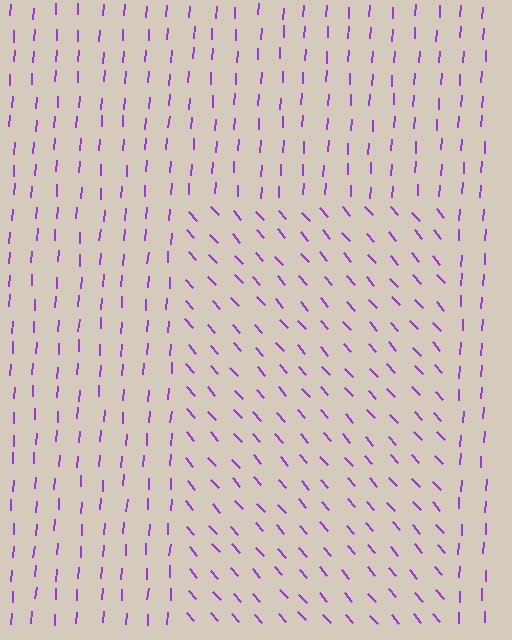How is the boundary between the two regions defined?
The boundary is defined purely by a change in line orientation (approximately 45 degrees difference). All lines are the same color and thickness.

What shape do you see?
I see a rectangle.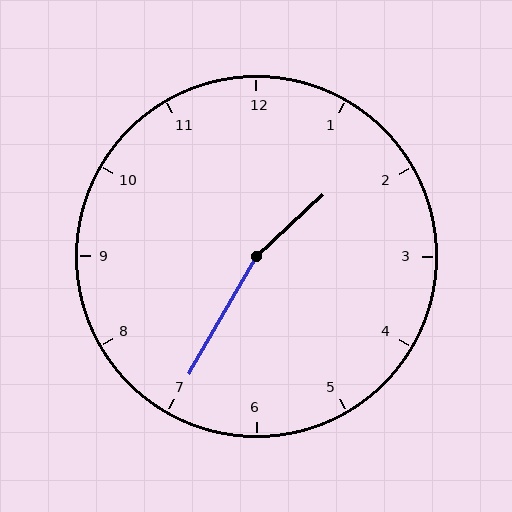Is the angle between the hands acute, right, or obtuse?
It is obtuse.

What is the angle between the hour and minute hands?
Approximately 162 degrees.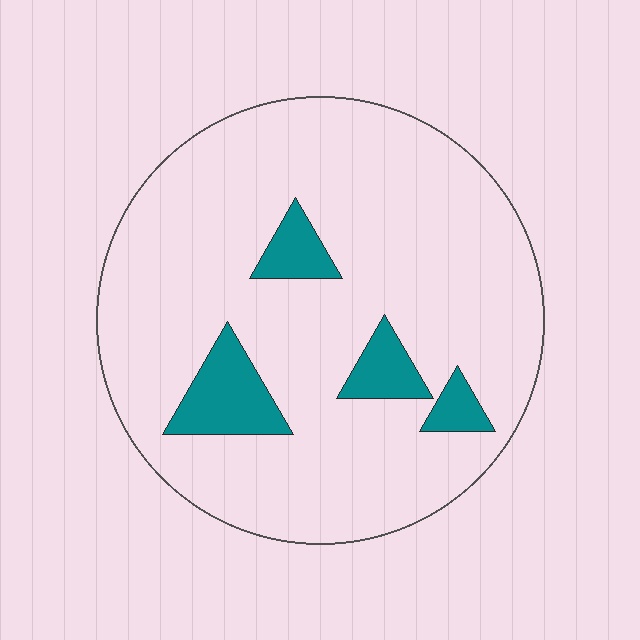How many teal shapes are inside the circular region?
4.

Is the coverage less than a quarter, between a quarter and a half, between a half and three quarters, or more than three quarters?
Less than a quarter.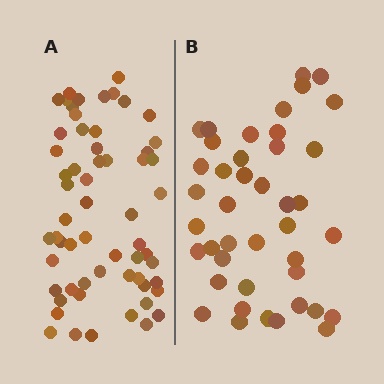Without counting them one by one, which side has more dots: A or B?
Region A (the left region) has more dots.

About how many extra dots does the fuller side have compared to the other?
Region A has approximately 20 more dots than region B.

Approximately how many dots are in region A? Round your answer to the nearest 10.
About 60 dots.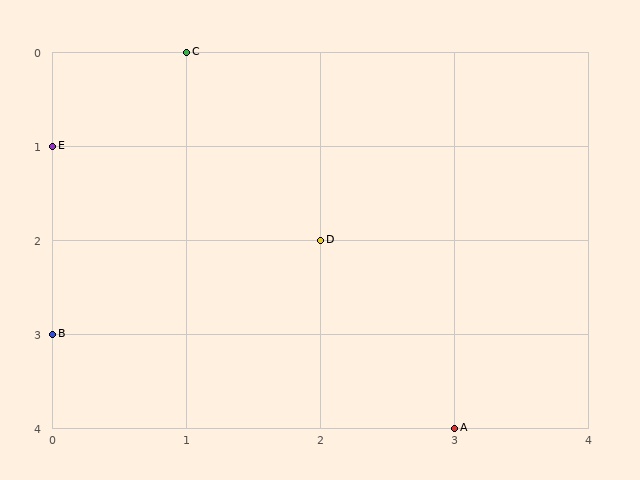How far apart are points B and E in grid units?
Points B and E are 2 rows apart.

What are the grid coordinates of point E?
Point E is at grid coordinates (0, 1).